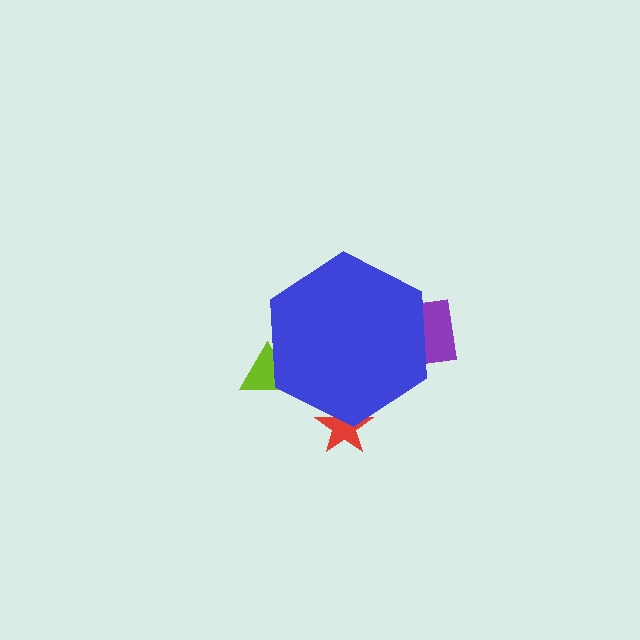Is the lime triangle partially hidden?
Yes, the lime triangle is partially hidden behind the blue hexagon.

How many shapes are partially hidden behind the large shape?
3 shapes are partially hidden.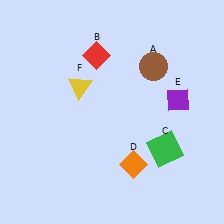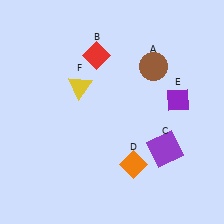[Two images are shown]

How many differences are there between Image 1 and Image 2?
There is 1 difference between the two images.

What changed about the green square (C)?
In Image 1, C is green. In Image 2, it changed to purple.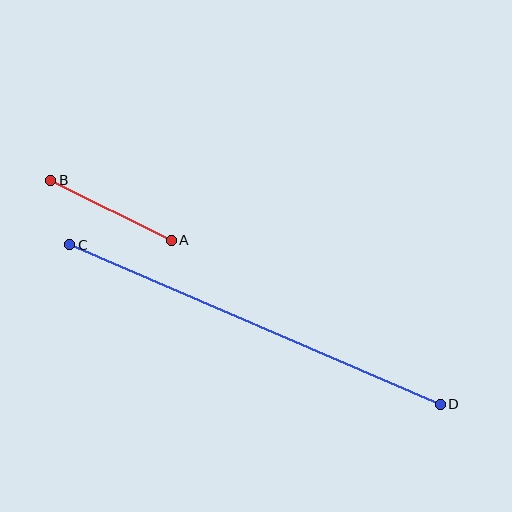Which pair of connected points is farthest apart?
Points C and D are farthest apart.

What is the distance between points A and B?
The distance is approximately 135 pixels.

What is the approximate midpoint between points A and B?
The midpoint is at approximately (111, 210) pixels.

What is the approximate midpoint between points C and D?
The midpoint is at approximately (255, 325) pixels.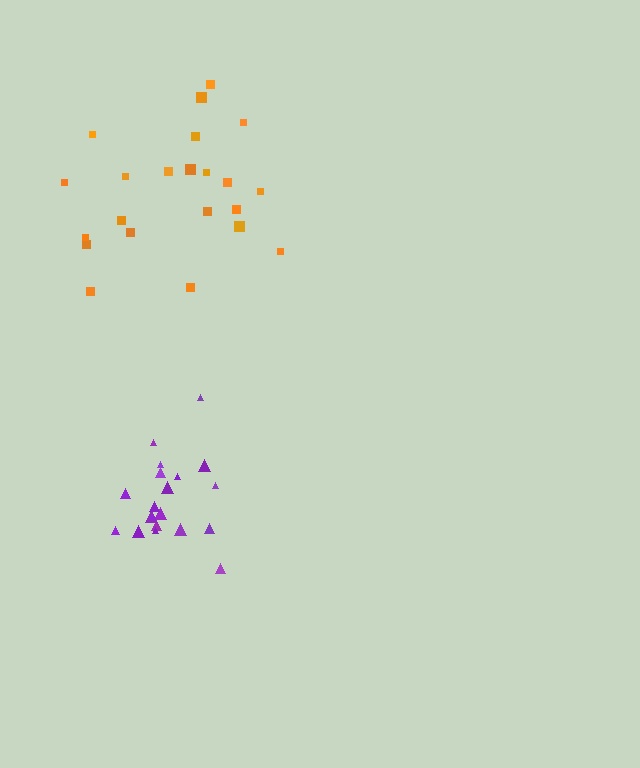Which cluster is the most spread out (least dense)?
Orange.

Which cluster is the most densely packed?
Purple.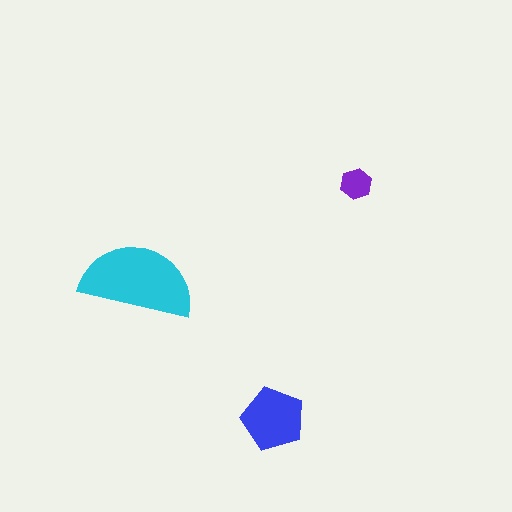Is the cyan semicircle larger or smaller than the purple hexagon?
Larger.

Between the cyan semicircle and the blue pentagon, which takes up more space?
The cyan semicircle.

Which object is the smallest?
The purple hexagon.